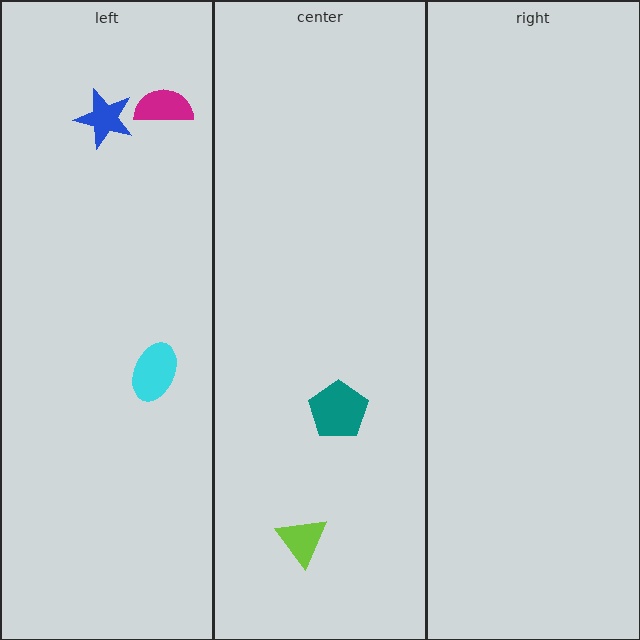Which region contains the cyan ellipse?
The left region.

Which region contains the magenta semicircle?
The left region.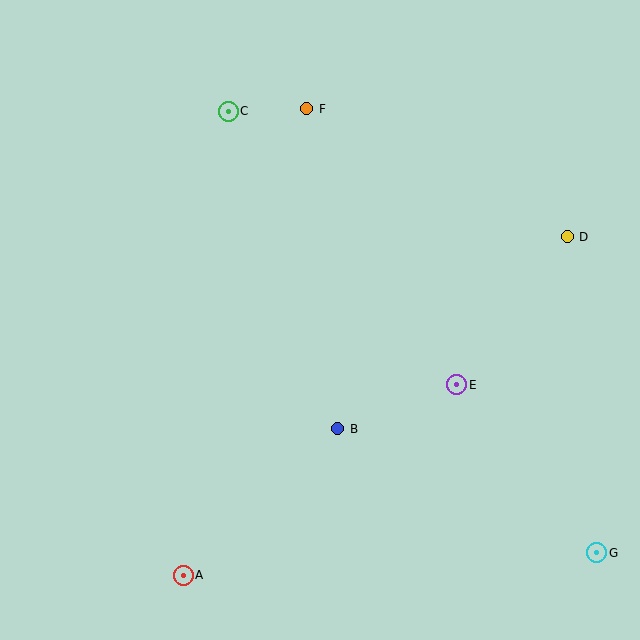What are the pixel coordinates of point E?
Point E is at (457, 385).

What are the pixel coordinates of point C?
Point C is at (228, 111).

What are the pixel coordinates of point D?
Point D is at (567, 237).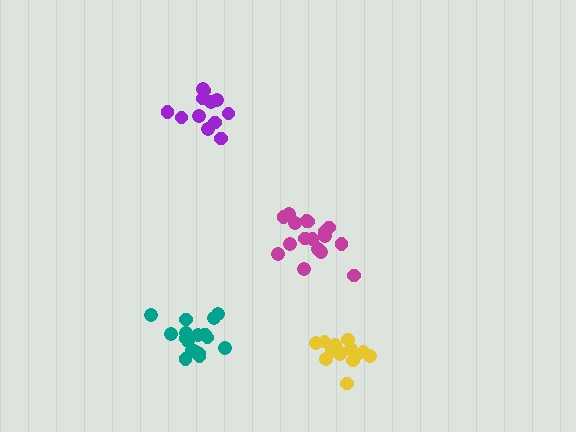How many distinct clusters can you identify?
There are 4 distinct clusters.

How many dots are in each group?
Group 1: 12 dots, Group 2: 17 dots, Group 3: 17 dots, Group 4: 17 dots (63 total).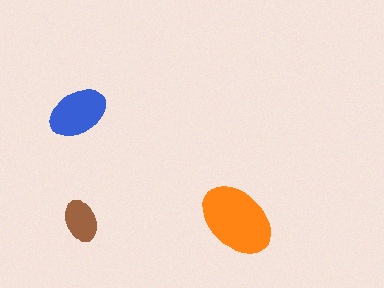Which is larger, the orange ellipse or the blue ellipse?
The orange one.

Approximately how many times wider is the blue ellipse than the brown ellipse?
About 1.5 times wider.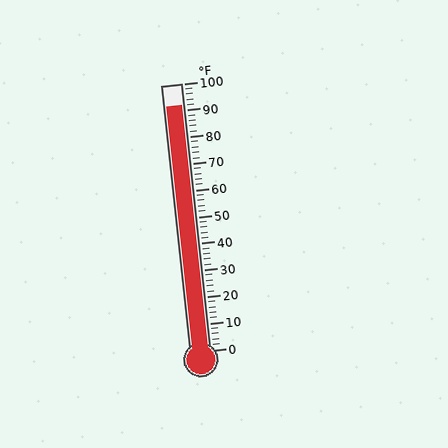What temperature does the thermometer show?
The thermometer shows approximately 92°F.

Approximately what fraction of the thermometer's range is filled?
The thermometer is filled to approximately 90% of its range.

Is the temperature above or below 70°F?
The temperature is above 70°F.